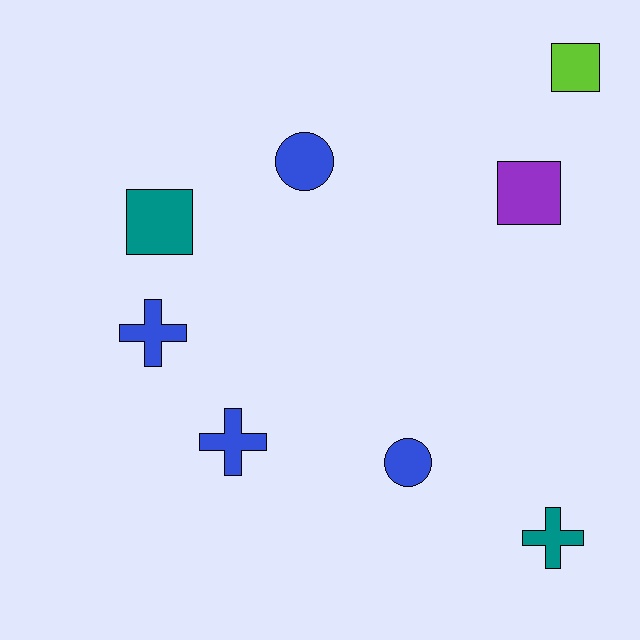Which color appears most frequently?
Blue, with 4 objects.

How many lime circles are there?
There are no lime circles.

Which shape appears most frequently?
Square, with 3 objects.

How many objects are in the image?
There are 8 objects.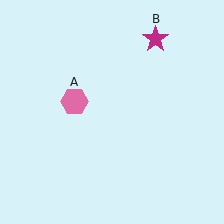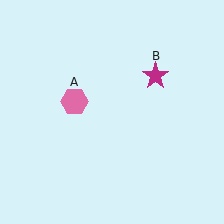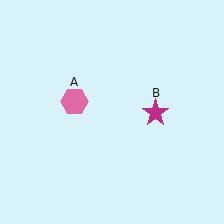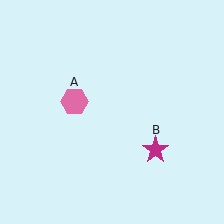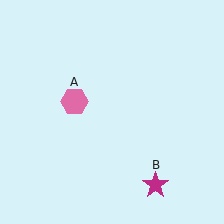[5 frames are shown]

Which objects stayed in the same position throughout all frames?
Pink hexagon (object A) remained stationary.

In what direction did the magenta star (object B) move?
The magenta star (object B) moved down.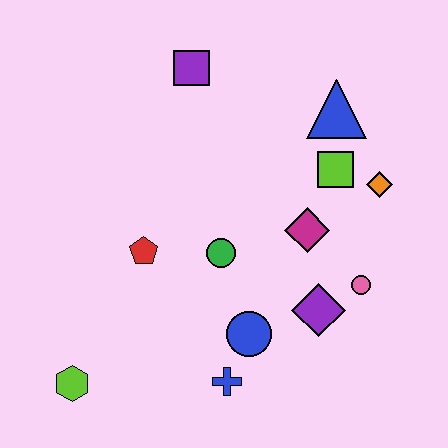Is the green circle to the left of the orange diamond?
Yes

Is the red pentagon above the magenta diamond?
No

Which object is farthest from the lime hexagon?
The blue triangle is farthest from the lime hexagon.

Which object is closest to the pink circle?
The purple diamond is closest to the pink circle.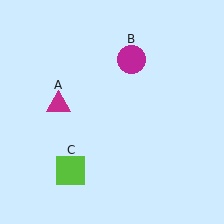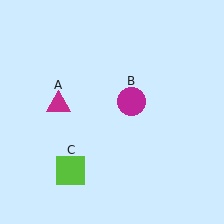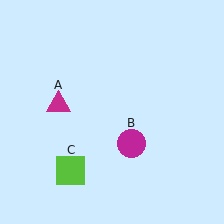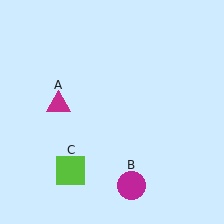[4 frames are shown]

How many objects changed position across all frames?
1 object changed position: magenta circle (object B).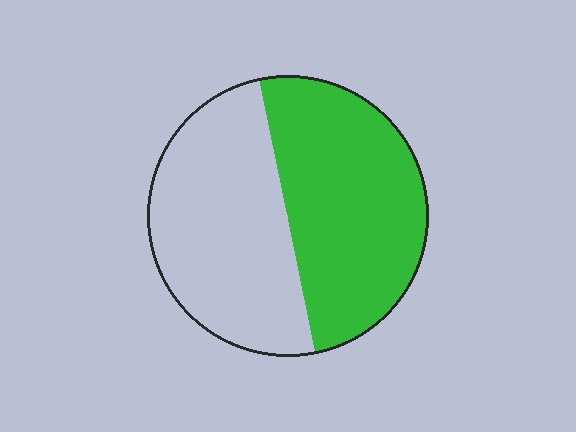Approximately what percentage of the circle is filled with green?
Approximately 50%.